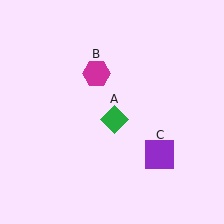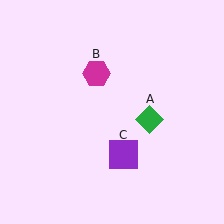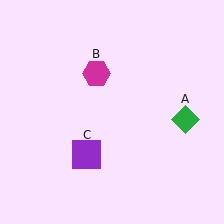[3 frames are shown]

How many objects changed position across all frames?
2 objects changed position: green diamond (object A), purple square (object C).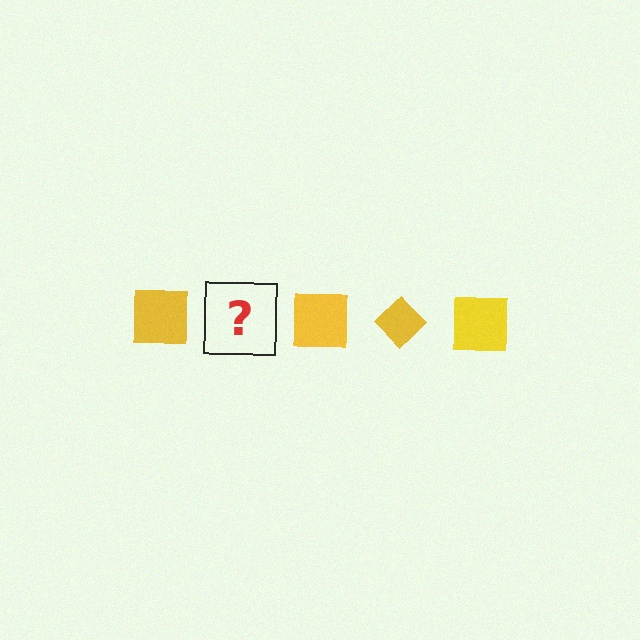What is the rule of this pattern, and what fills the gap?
The rule is that the pattern cycles through square, diamond shapes in yellow. The gap should be filled with a yellow diamond.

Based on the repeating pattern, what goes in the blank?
The blank should be a yellow diamond.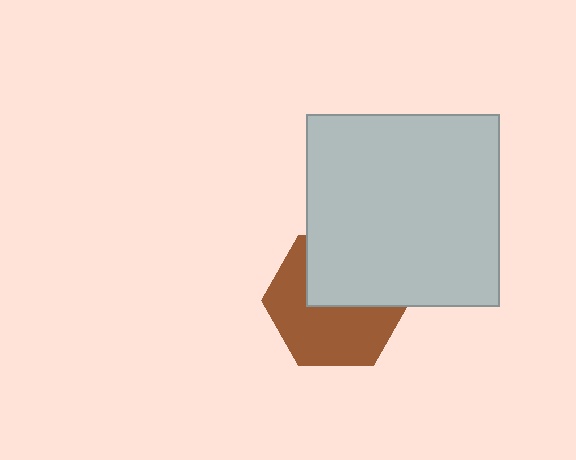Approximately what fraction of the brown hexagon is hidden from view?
Roughly 43% of the brown hexagon is hidden behind the light gray square.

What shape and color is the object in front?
The object in front is a light gray square.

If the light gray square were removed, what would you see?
You would see the complete brown hexagon.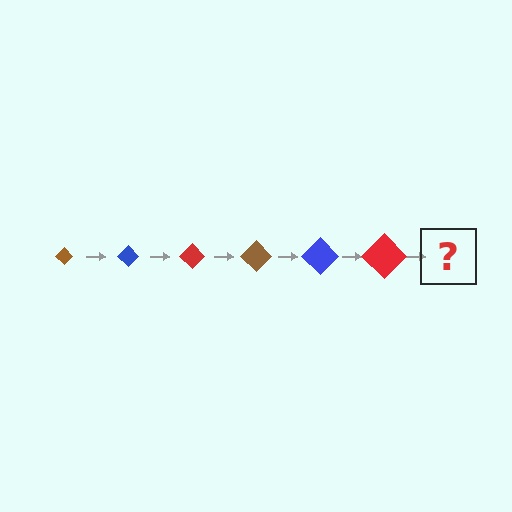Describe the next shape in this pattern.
It should be a brown diamond, larger than the previous one.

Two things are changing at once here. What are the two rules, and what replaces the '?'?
The two rules are that the diamond grows larger each step and the color cycles through brown, blue, and red. The '?' should be a brown diamond, larger than the previous one.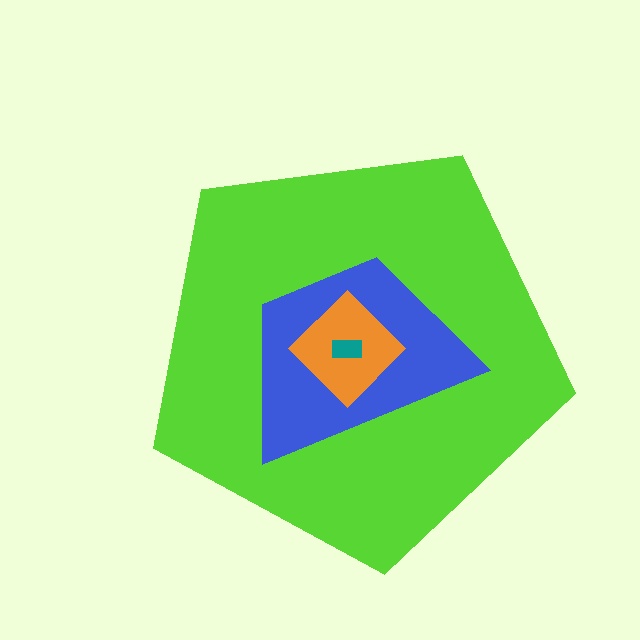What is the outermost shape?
The lime pentagon.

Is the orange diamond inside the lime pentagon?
Yes.